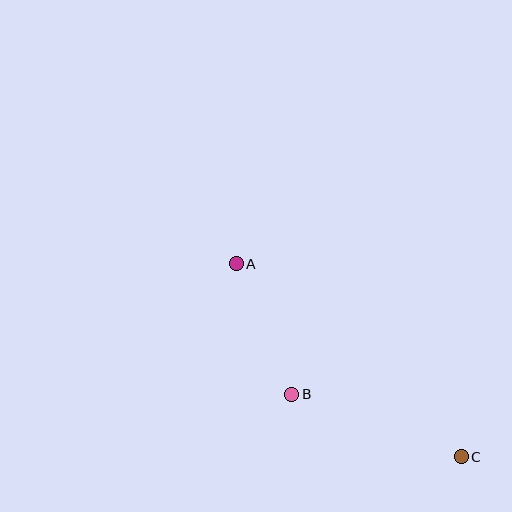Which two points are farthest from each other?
Points A and C are farthest from each other.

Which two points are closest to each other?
Points A and B are closest to each other.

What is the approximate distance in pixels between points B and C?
The distance between B and C is approximately 181 pixels.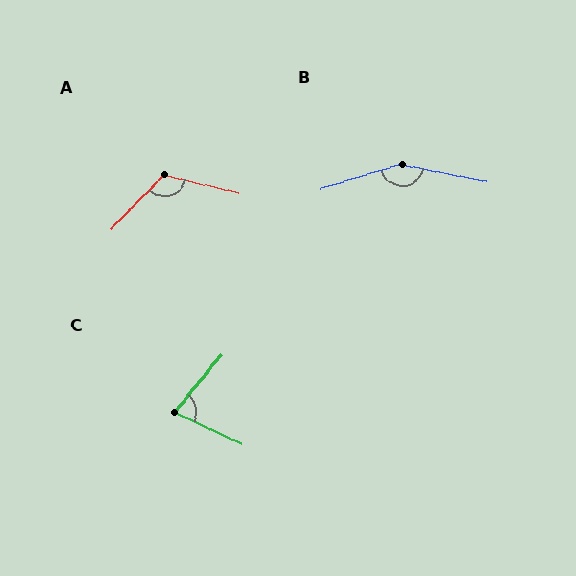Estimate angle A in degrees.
Approximately 121 degrees.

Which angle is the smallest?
C, at approximately 76 degrees.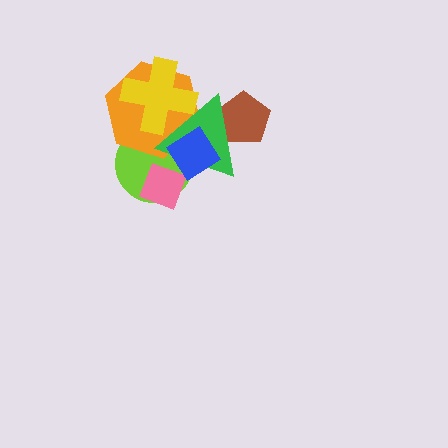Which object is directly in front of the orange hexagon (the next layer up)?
The yellow cross is directly in front of the orange hexagon.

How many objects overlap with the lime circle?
5 objects overlap with the lime circle.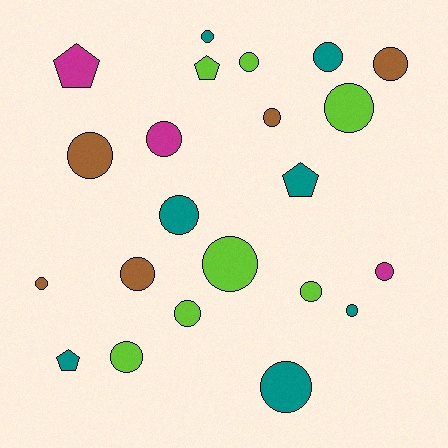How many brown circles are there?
There are 5 brown circles.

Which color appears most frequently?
Teal, with 7 objects.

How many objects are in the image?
There are 22 objects.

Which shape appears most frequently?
Circle, with 18 objects.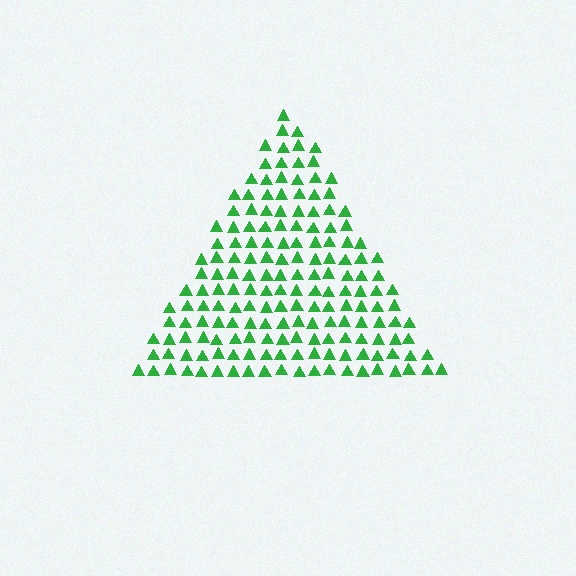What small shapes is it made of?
It is made of small triangles.